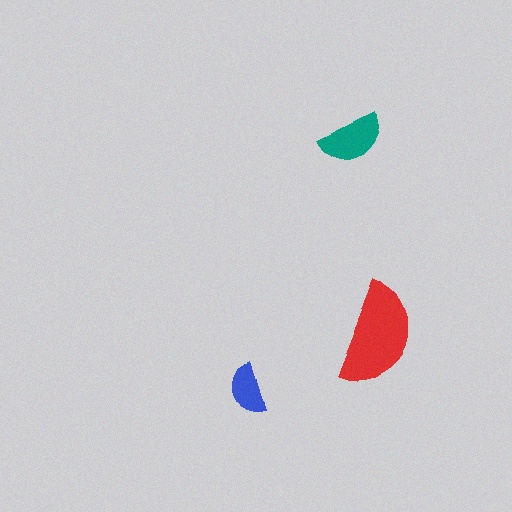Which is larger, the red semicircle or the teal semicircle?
The red one.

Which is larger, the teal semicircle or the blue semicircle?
The teal one.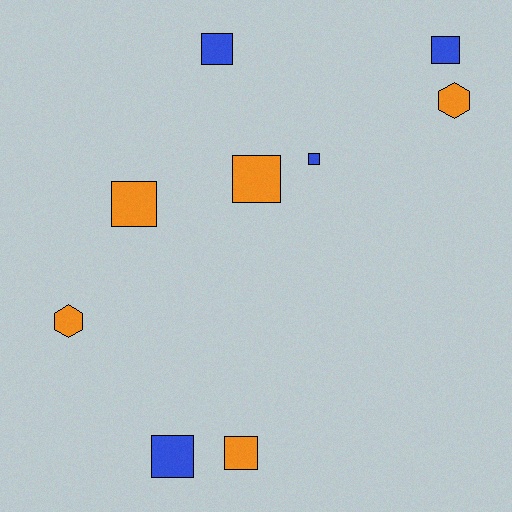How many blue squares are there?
There are 4 blue squares.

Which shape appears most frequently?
Square, with 7 objects.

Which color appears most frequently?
Orange, with 5 objects.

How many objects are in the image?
There are 9 objects.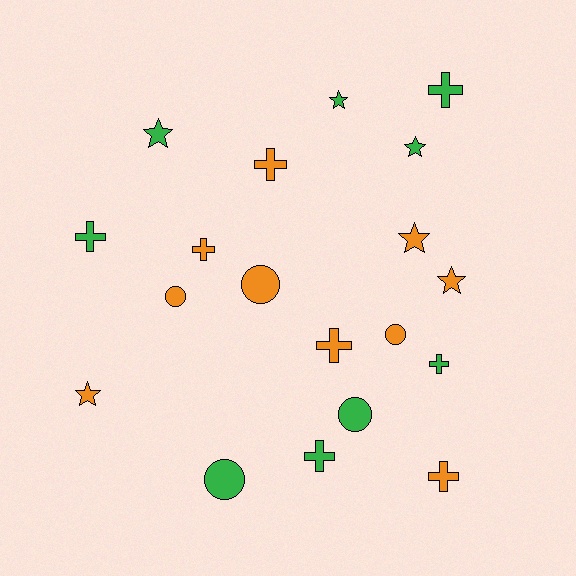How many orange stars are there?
There are 3 orange stars.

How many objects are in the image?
There are 19 objects.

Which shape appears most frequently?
Cross, with 8 objects.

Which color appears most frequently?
Orange, with 10 objects.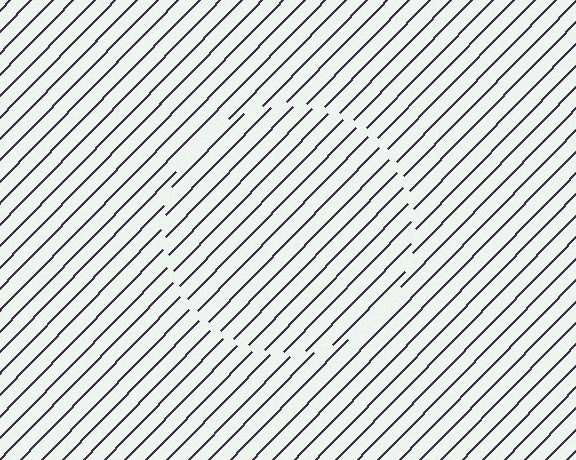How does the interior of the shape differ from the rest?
The interior of the shape contains the same grating, shifted by half a period — the contour is defined by the phase discontinuity where line-ends from the inner and outer gratings abut.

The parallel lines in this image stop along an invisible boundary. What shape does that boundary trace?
An illusory circle. The interior of the shape contains the same grating, shifted by half a period — the contour is defined by the phase discontinuity where line-ends from the inner and outer gratings abut.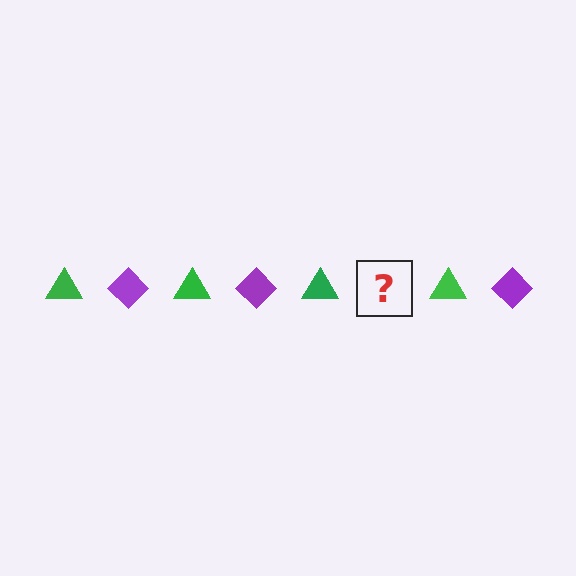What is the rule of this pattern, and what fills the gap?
The rule is that the pattern alternates between green triangle and purple diamond. The gap should be filled with a purple diamond.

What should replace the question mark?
The question mark should be replaced with a purple diamond.